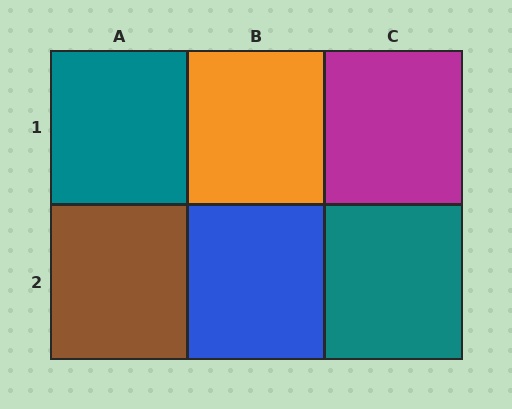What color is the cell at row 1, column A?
Teal.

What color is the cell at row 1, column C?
Magenta.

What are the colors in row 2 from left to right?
Brown, blue, teal.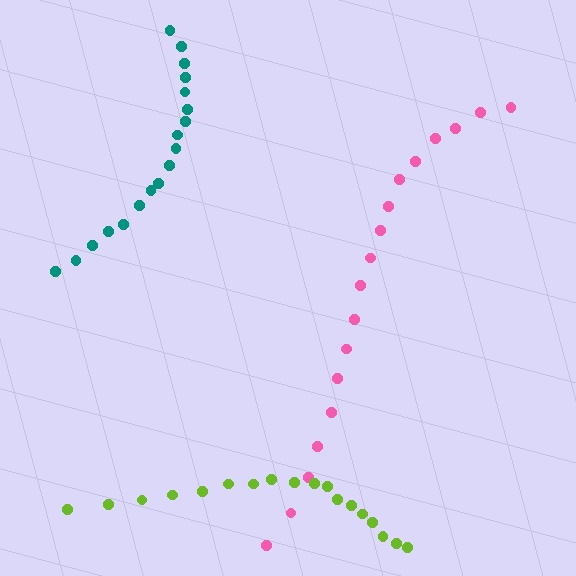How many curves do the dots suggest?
There are 3 distinct paths.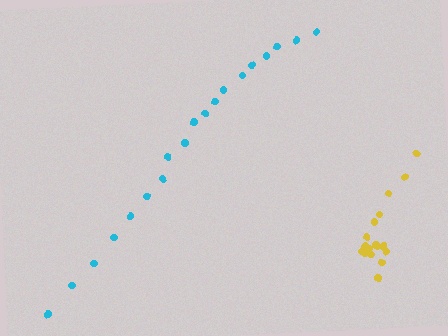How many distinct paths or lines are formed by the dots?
There are 2 distinct paths.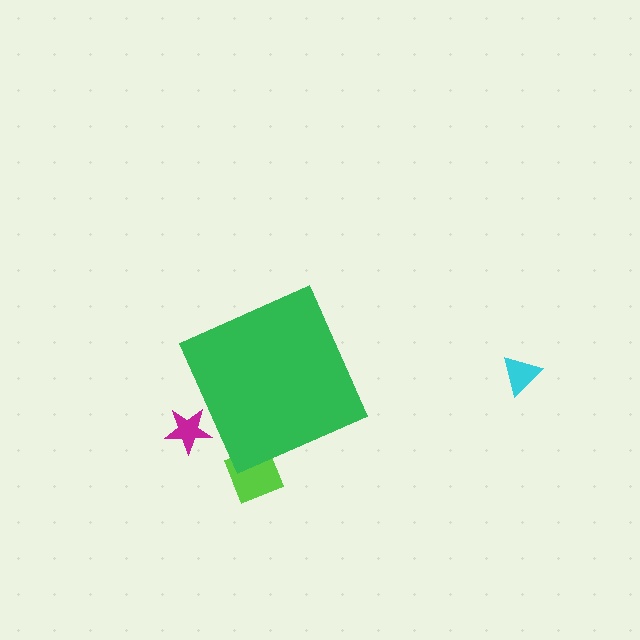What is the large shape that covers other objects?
A green diamond.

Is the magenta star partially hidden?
Yes, the magenta star is partially hidden behind the green diamond.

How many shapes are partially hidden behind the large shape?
2 shapes are partially hidden.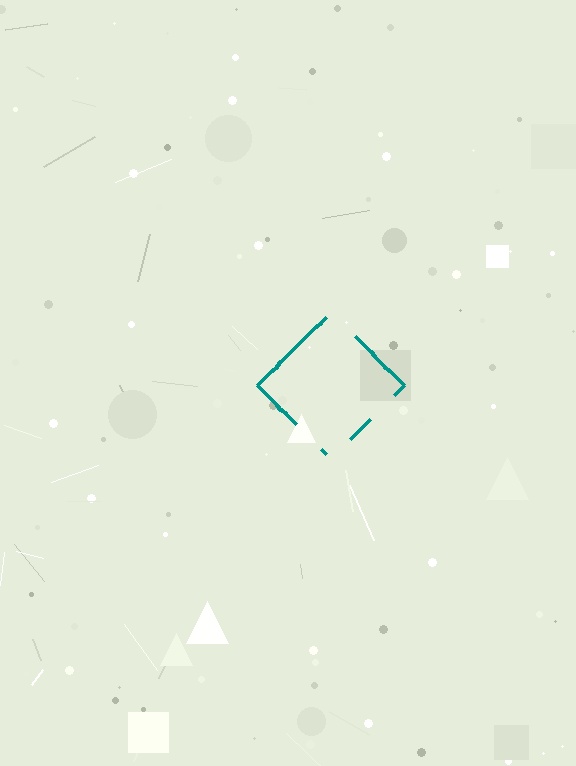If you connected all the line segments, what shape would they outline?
They would outline a diamond.